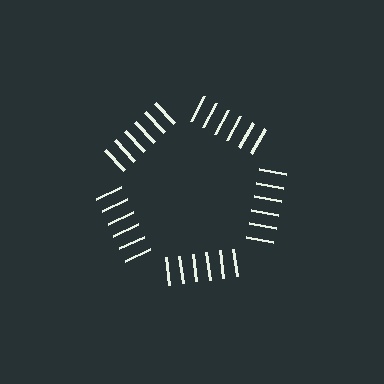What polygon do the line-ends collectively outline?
An illusory pentagon — the line segments terminate on its edges but no continuous stroke is drawn.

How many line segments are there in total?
30 — 6 along each of the 5 edges.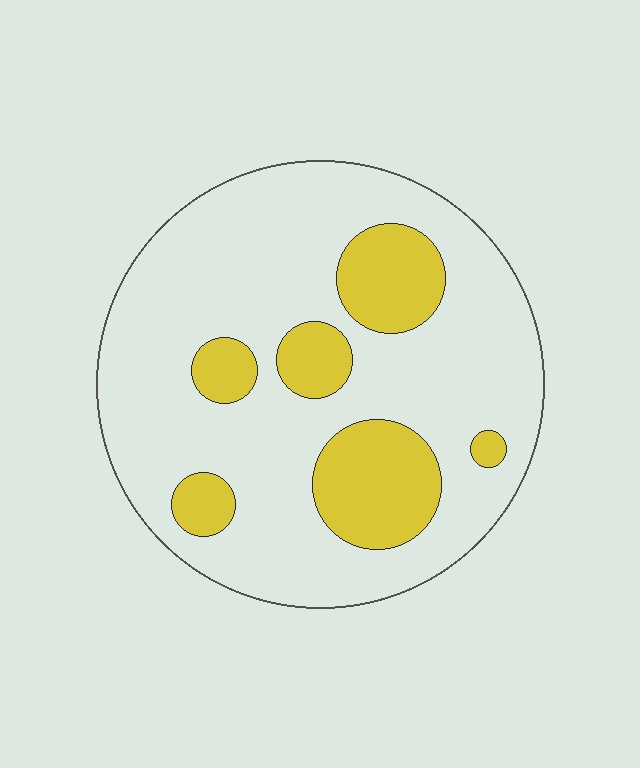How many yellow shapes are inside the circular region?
6.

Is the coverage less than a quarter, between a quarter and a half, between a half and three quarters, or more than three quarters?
Less than a quarter.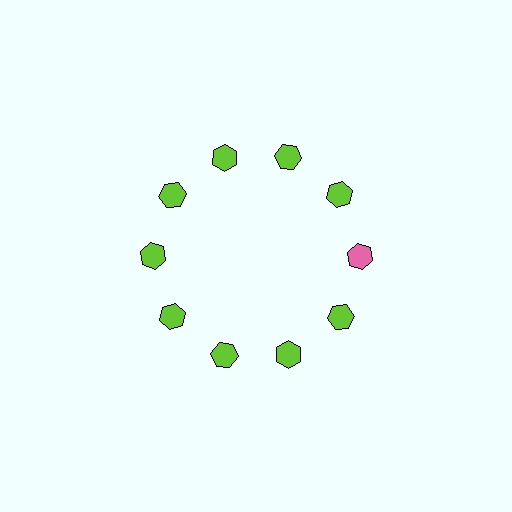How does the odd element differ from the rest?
It has a different color: pink instead of lime.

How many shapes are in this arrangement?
There are 10 shapes arranged in a ring pattern.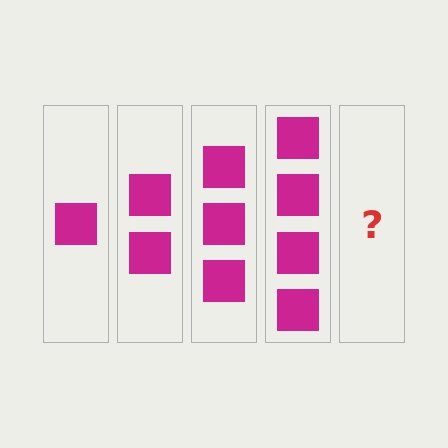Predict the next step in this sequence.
The next step is 5 squares.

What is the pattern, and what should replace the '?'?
The pattern is that each step adds one more square. The '?' should be 5 squares.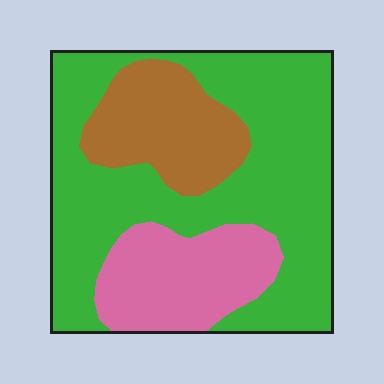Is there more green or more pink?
Green.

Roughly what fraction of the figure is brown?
Brown covers 19% of the figure.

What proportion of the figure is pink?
Pink takes up about one fifth (1/5) of the figure.